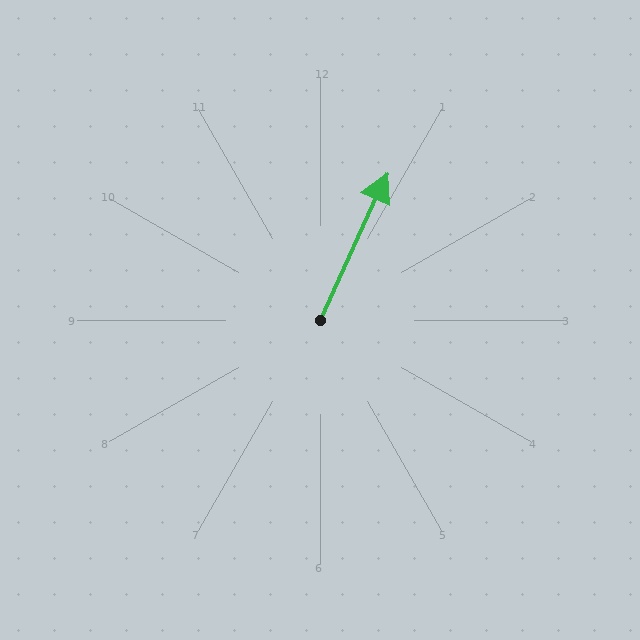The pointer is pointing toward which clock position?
Roughly 1 o'clock.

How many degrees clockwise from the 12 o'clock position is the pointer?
Approximately 25 degrees.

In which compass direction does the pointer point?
Northeast.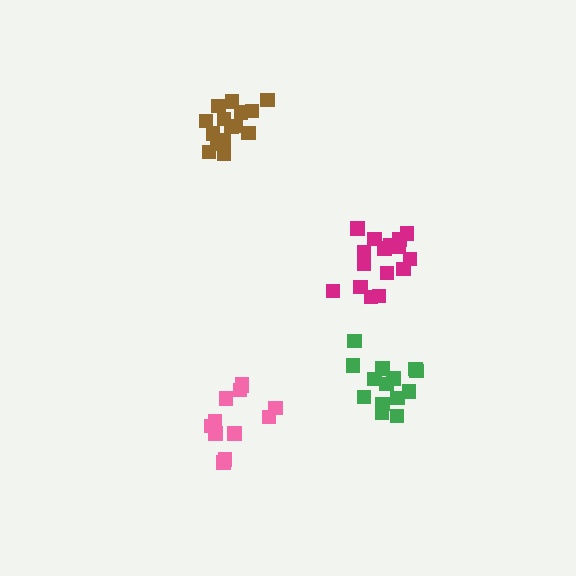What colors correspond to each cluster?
The clusters are colored: brown, magenta, green, pink.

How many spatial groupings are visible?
There are 4 spatial groupings.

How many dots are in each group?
Group 1: 15 dots, Group 2: 16 dots, Group 3: 14 dots, Group 4: 12 dots (57 total).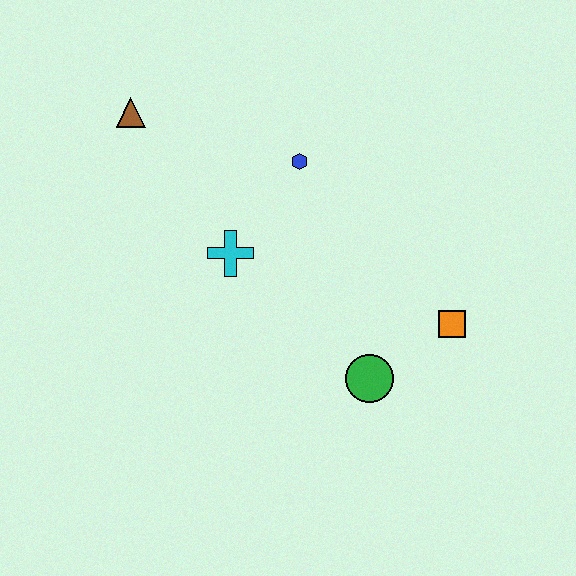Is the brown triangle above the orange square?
Yes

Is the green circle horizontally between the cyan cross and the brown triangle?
No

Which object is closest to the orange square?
The green circle is closest to the orange square.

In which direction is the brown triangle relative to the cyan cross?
The brown triangle is above the cyan cross.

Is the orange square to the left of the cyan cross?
No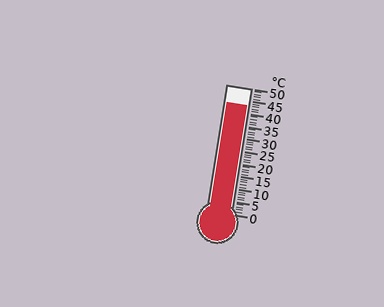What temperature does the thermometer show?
The thermometer shows approximately 43°C.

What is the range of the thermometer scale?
The thermometer scale ranges from 0°C to 50°C.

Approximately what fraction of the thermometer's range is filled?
The thermometer is filled to approximately 85% of its range.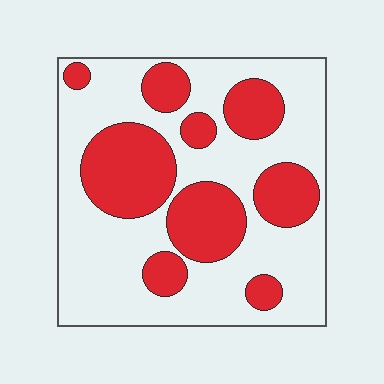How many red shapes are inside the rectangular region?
9.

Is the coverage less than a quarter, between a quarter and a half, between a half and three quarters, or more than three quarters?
Between a quarter and a half.